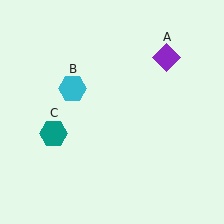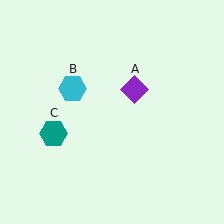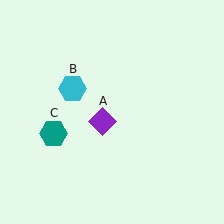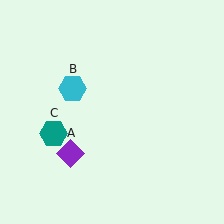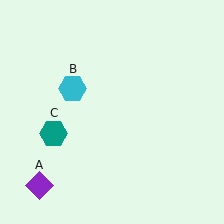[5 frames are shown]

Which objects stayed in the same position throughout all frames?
Cyan hexagon (object B) and teal hexagon (object C) remained stationary.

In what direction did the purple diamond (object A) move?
The purple diamond (object A) moved down and to the left.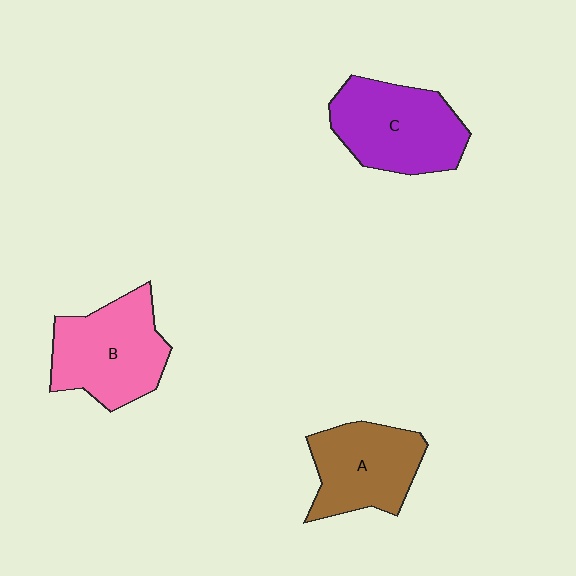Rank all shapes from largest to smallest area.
From largest to smallest: C (purple), B (pink), A (brown).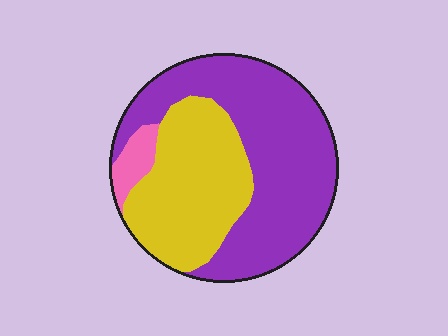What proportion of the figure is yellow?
Yellow covers 37% of the figure.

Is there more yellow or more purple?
Purple.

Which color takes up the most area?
Purple, at roughly 55%.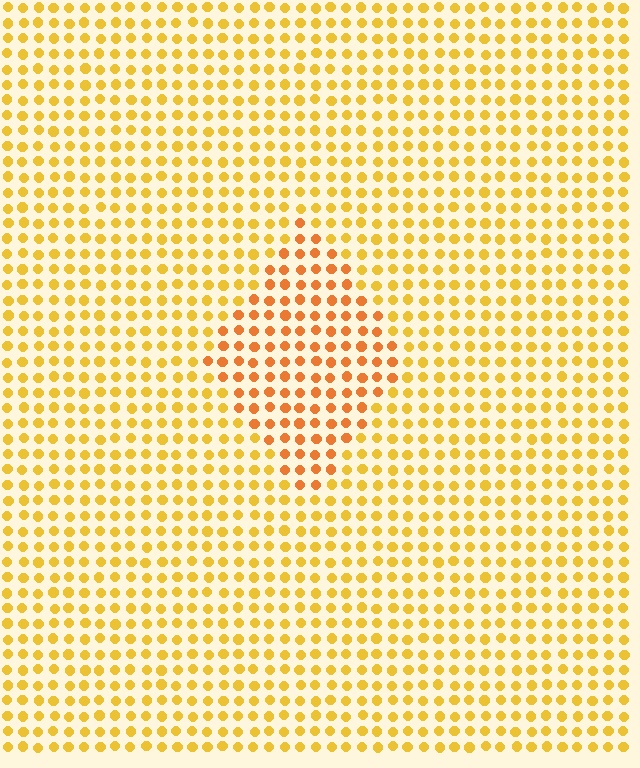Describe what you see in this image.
The image is filled with small yellow elements in a uniform arrangement. A diamond-shaped region is visible where the elements are tinted to a slightly different hue, forming a subtle color boundary.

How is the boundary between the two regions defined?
The boundary is defined purely by a slight shift in hue (about 24 degrees). Spacing, size, and orientation are identical on both sides.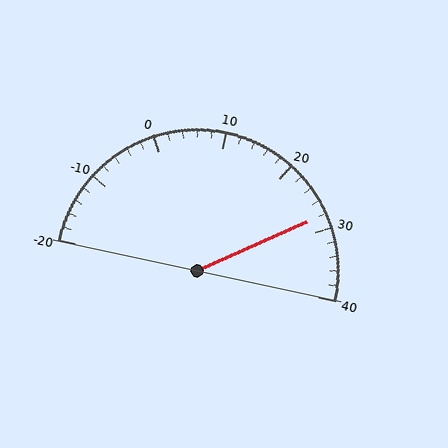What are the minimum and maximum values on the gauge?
The gauge ranges from -20 to 40.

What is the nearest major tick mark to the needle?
The nearest major tick mark is 30.